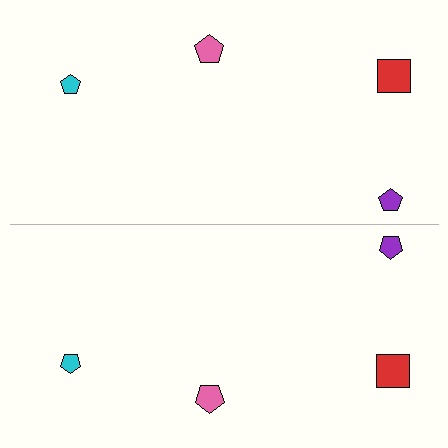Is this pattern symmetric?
Yes, this pattern has bilateral (reflection) symmetry.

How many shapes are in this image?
There are 8 shapes in this image.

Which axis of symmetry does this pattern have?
The pattern has a horizontal axis of symmetry running through the center of the image.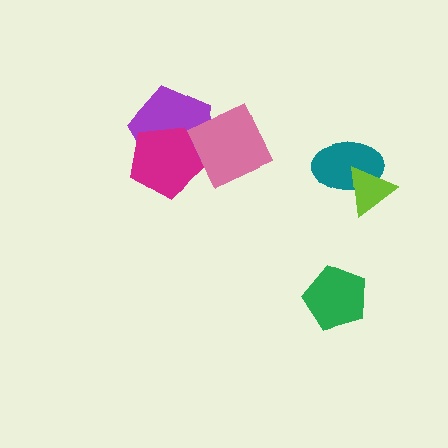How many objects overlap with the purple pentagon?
2 objects overlap with the purple pentagon.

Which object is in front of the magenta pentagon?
The pink diamond is in front of the magenta pentagon.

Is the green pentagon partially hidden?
No, no other shape covers it.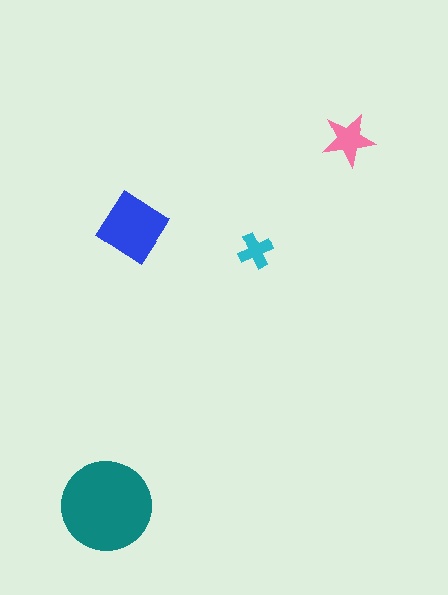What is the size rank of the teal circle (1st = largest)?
1st.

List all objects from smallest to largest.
The cyan cross, the pink star, the blue diamond, the teal circle.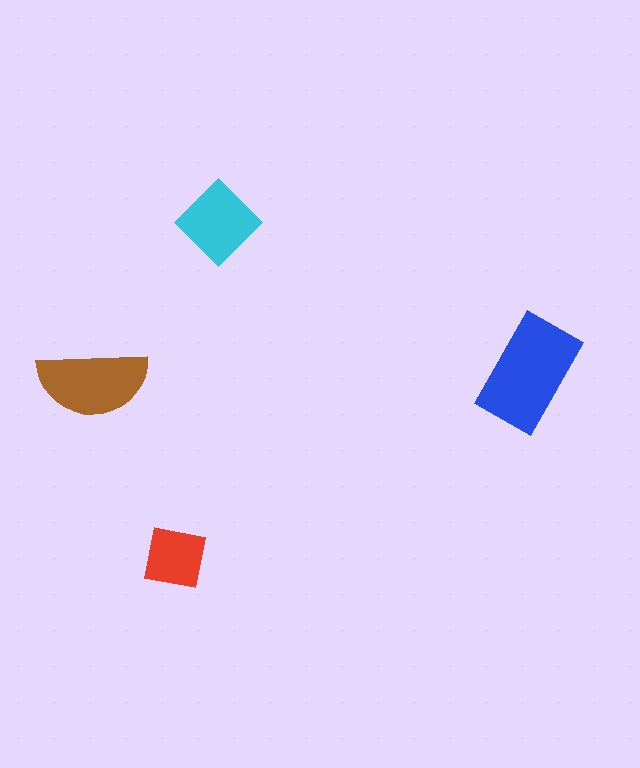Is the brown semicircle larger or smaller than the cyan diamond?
Larger.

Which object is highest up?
The cyan diamond is topmost.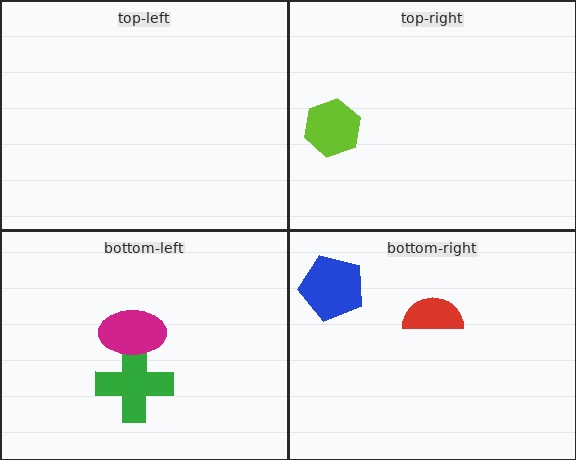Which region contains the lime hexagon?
The top-right region.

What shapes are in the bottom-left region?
The green cross, the magenta ellipse.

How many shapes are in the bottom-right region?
2.